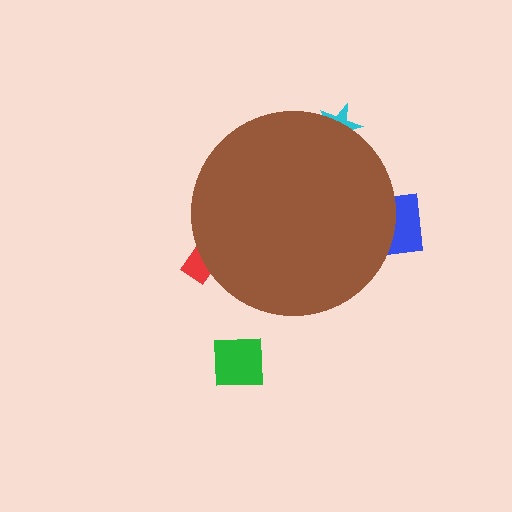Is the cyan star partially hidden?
Yes, the cyan star is partially hidden behind the brown circle.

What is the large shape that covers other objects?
A brown circle.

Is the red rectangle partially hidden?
Yes, the red rectangle is partially hidden behind the brown circle.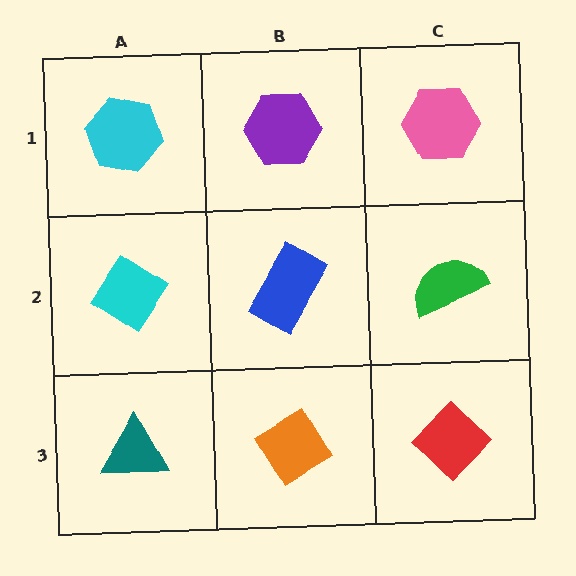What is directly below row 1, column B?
A blue rectangle.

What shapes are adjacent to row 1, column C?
A green semicircle (row 2, column C), a purple hexagon (row 1, column B).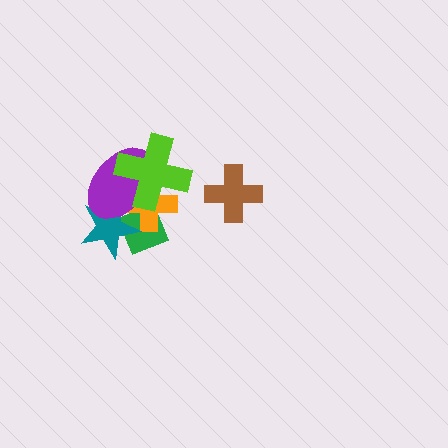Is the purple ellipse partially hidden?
Yes, it is partially covered by another shape.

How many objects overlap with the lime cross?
3 objects overlap with the lime cross.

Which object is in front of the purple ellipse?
The lime cross is in front of the purple ellipse.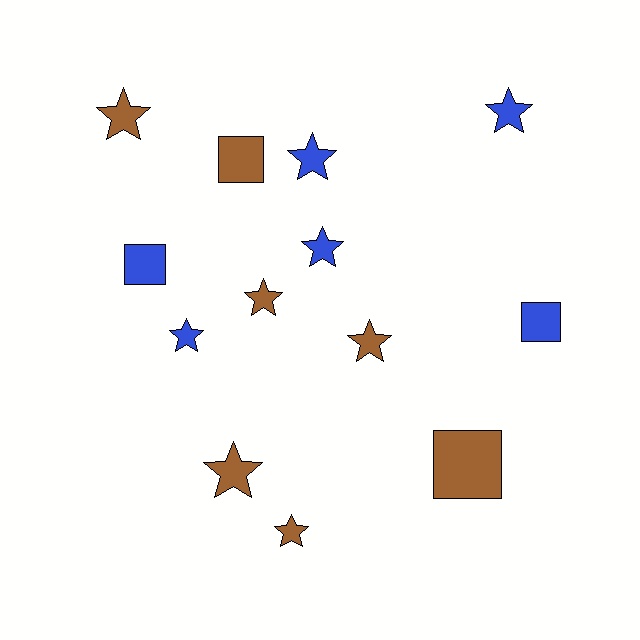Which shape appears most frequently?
Star, with 9 objects.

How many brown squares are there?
There are 2 brown squares.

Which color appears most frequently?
Brown, with 7 objects.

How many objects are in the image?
There are 13 objects.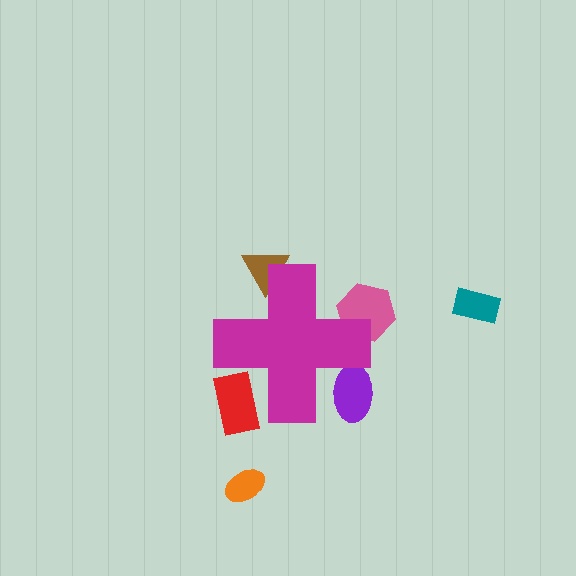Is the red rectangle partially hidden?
Yes, the red rectangle is partially hidden behind the magenta cross.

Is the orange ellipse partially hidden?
No, the orange ellipse is fully visible.